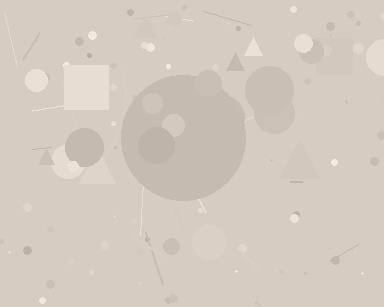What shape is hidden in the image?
A circle is hidden in the image.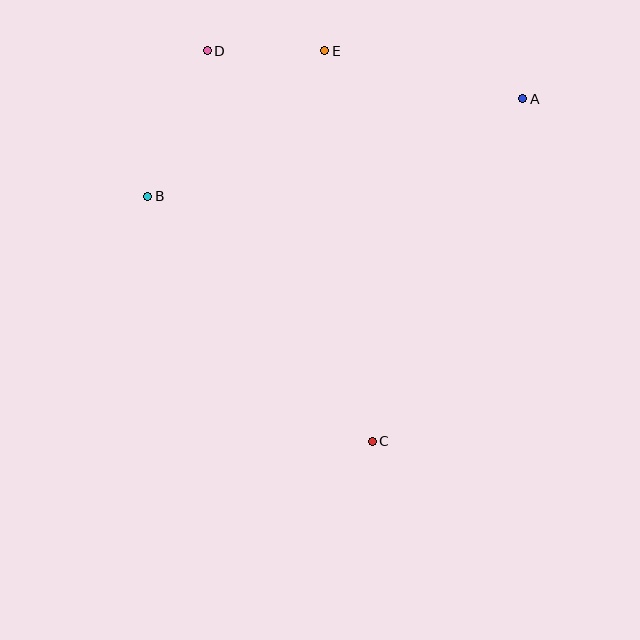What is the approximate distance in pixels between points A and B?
The distance between A and B is approximately 387 pixels.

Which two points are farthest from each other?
Points C and D are farthest from each other.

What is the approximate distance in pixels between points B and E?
The distance between B and E is approximately 229 pixels.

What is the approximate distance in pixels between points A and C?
The distance between A and C is approximately 374 pixels.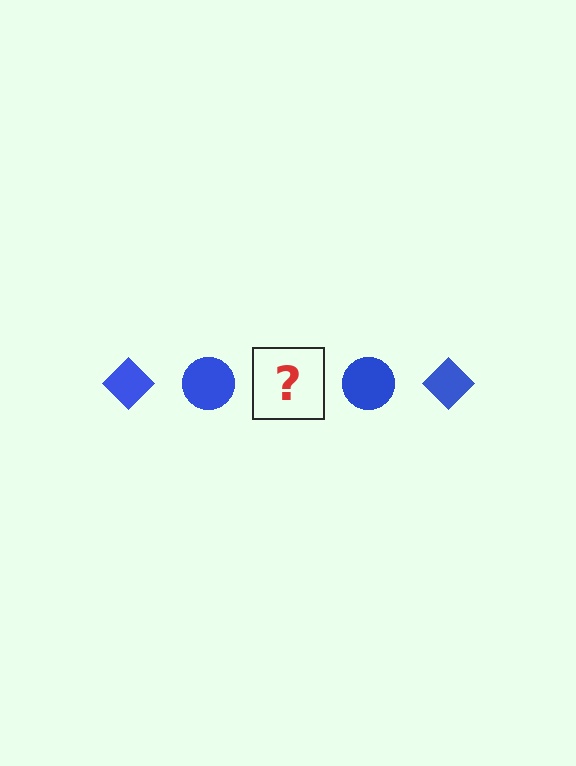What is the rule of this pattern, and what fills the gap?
The rule is that the pattern cycles through diamond, circle shapes in blue. The gap should be filled with a blue diamond.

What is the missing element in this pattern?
The missing element is a blue diamond.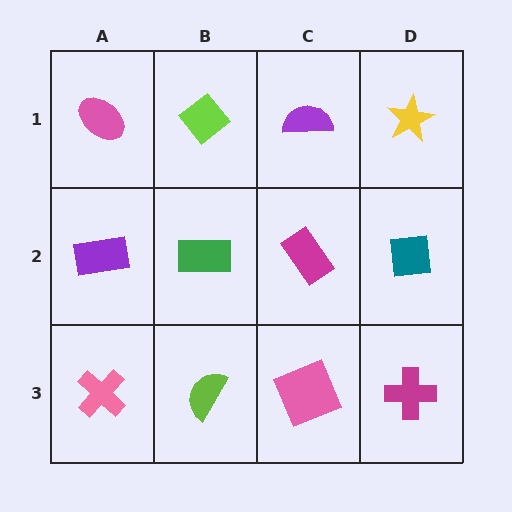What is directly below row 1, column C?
A magenta rectangle.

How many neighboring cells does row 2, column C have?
4.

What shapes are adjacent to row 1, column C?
A magenta rectangle (row 2, column C), a lime diamond (row 1, column B), a yellow star (row 1, column D).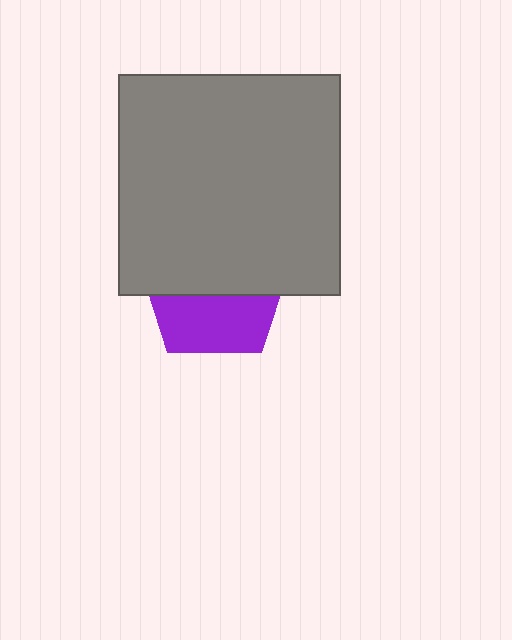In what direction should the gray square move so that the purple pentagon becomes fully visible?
The gray square should move up. That is the shortest direction to clear the overlap and leave the purple pentagon fully visible.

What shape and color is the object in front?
The object in front is a gray square.